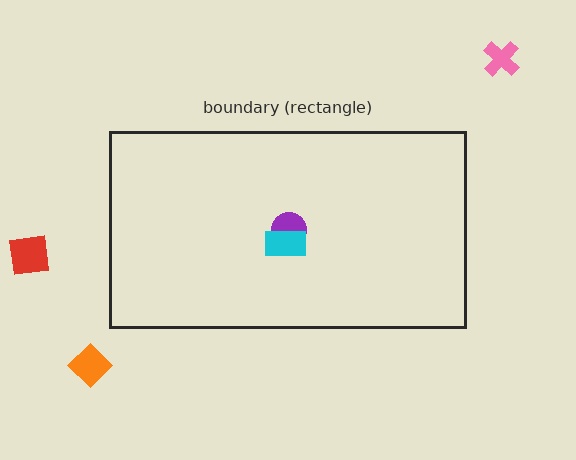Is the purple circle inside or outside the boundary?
Inside.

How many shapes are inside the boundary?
2 inside, 3 outside.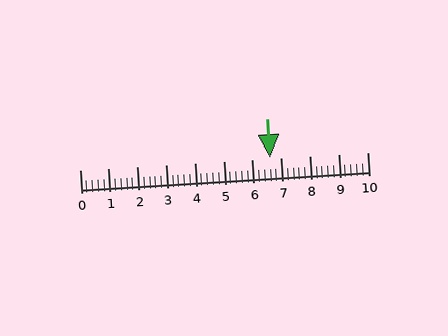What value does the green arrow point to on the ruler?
The green arrow points to approximately 6.6.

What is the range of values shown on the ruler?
The ruler shows values from 0 to 10.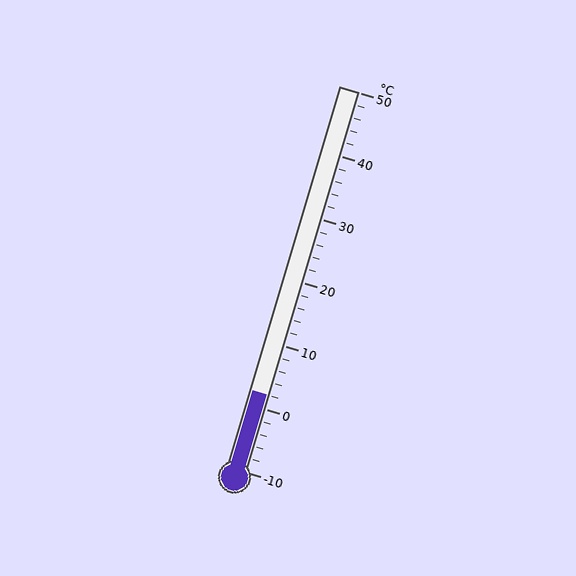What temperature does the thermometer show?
The thermometer shows approximately 2°C.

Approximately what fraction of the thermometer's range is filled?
The thermometer is filled to approximately 20% of its range.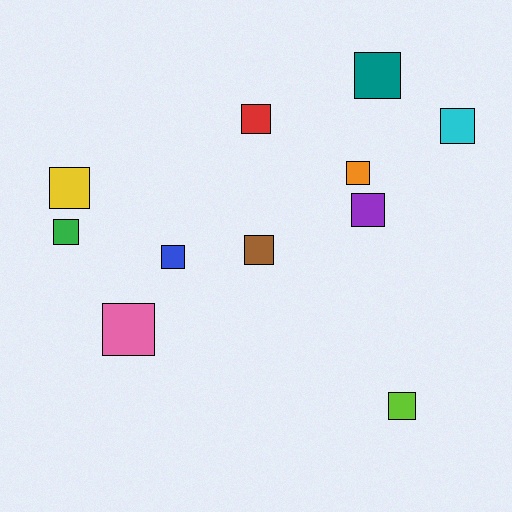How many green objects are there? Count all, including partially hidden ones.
There is 1 green object.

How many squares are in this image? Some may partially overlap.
There are 11 squares.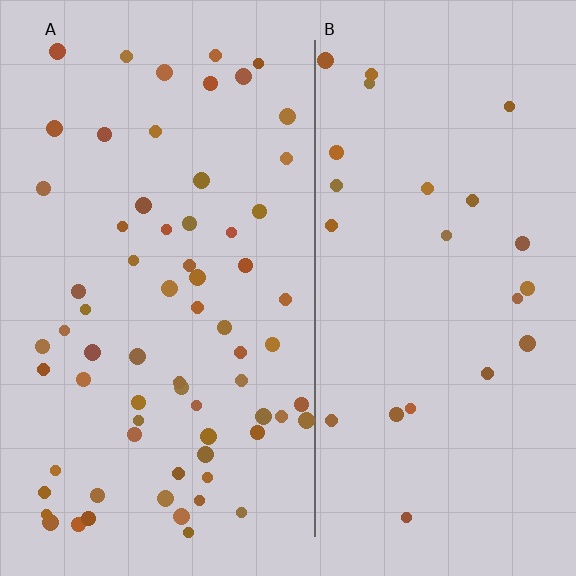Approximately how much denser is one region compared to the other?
Approximately 2.8× — region A over region B.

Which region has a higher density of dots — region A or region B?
A (the left).